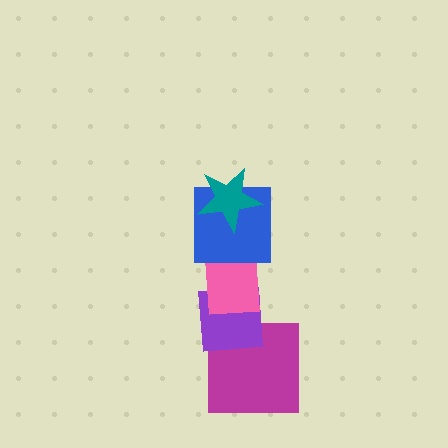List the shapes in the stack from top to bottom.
From top to bottom: the teal star, the blue square, the pink rectangle, the purple square, the magenta square.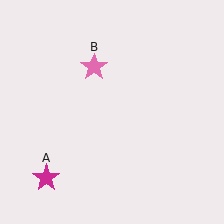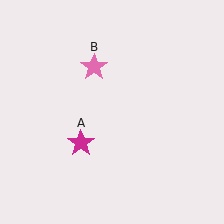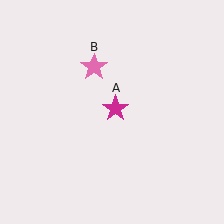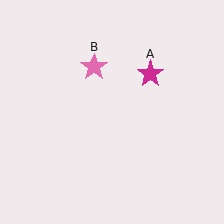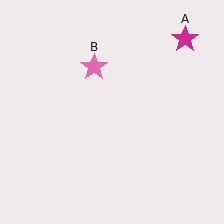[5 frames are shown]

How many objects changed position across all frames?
1 object changed position: magenta star (object A).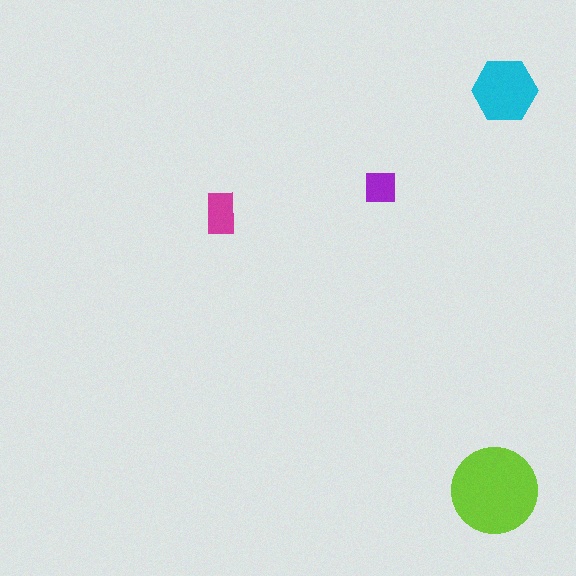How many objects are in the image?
There are 4 objects in the image.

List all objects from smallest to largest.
The purple square, the magenta rectangle, the cyan hexagon, the lime circle.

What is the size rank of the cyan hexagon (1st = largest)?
2nd.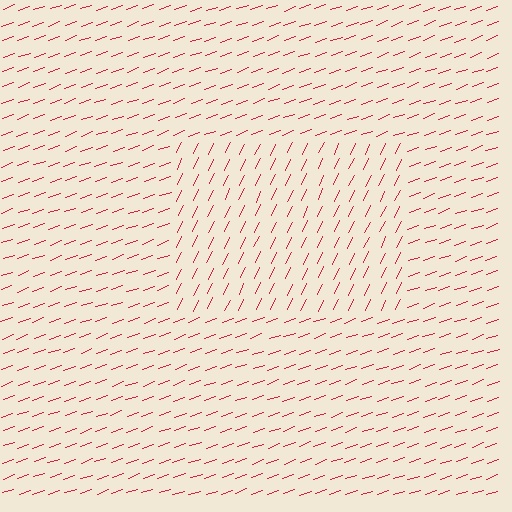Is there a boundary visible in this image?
Yes, there is a texture boundary formed by a change in line orientation.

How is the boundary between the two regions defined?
The boundary is defined purely by a change in line orientation (approximately 45 degrees difference). All lines are the same color and thickness.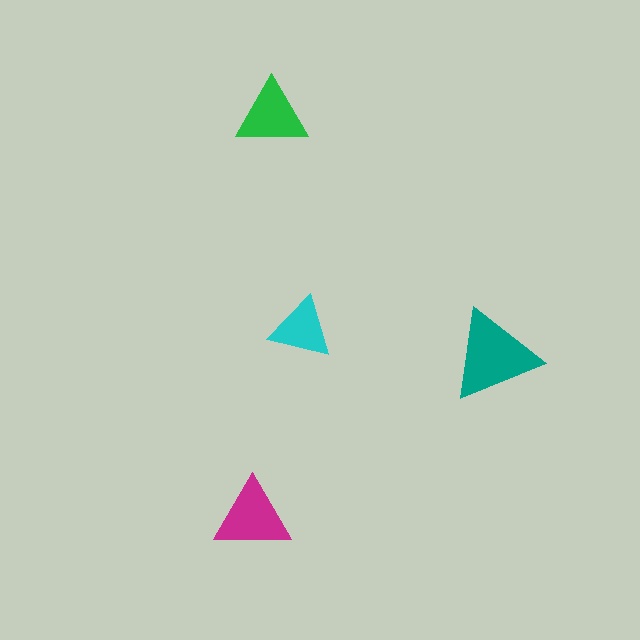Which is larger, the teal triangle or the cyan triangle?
The teal one.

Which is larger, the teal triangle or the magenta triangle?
The teal one.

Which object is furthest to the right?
The teal triangle is rightmost.